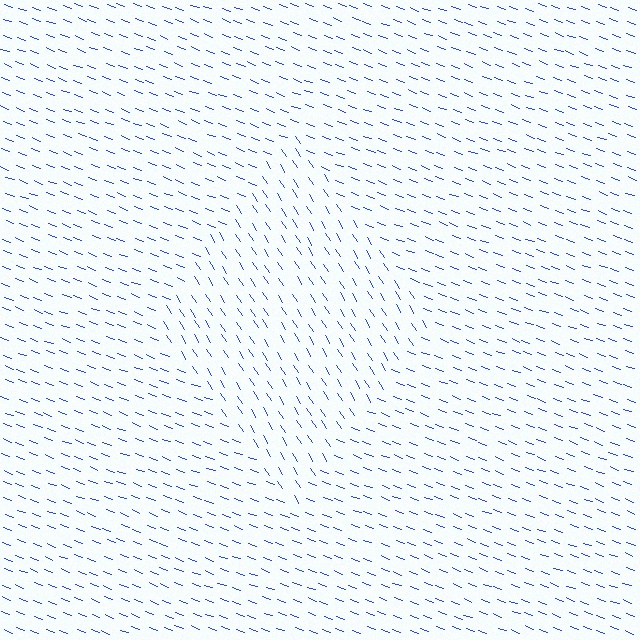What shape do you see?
I see a diamond.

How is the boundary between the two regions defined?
The boundary is defined purely by a change in line orientation (approximately 37 degrees difference). All lines are the same color and thickness.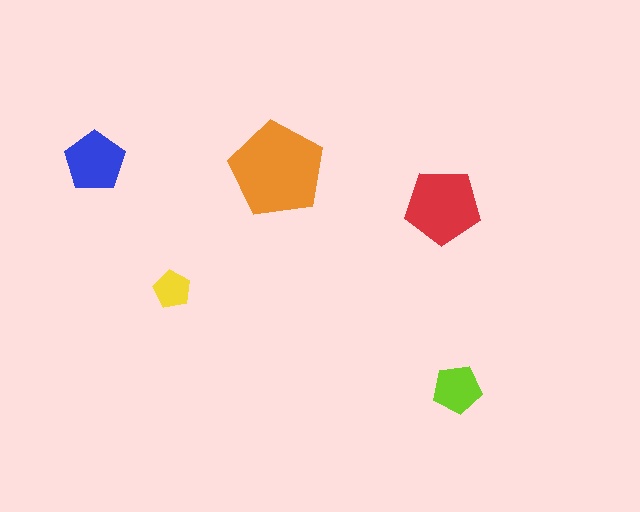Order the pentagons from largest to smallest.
the orange one, the red one, the blue one, the lime one, the yellow one.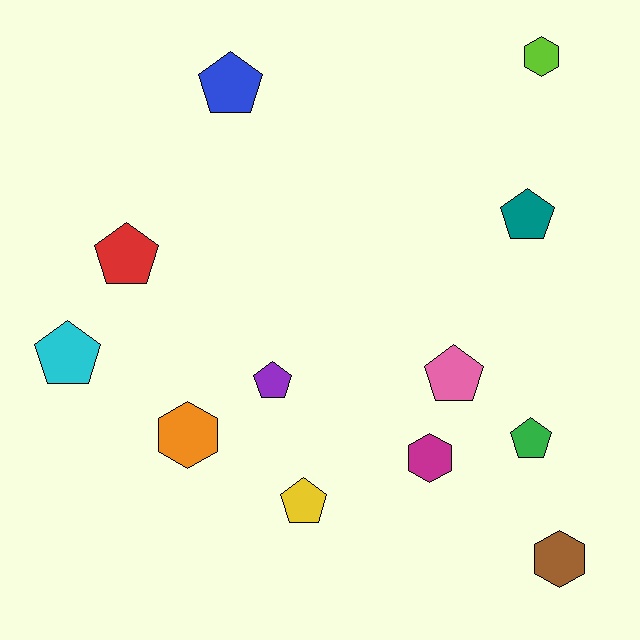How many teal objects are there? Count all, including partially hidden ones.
There is 1 teal object.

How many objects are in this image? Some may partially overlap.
There are 12 objects.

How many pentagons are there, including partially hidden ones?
There are 8 pentagons.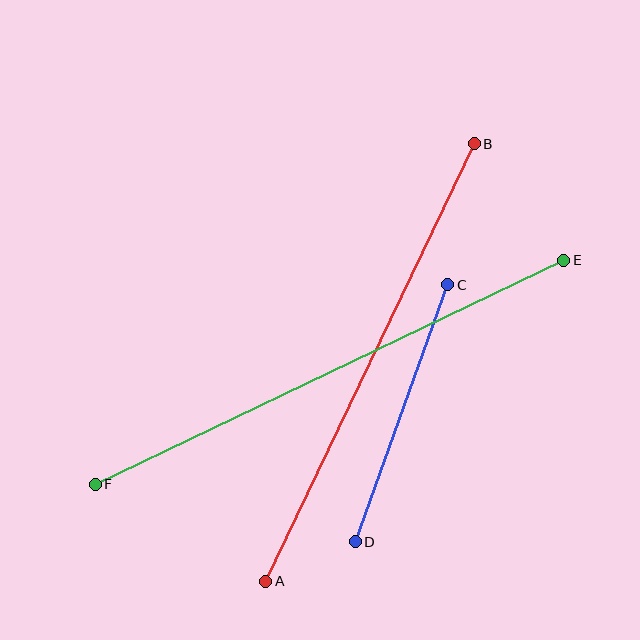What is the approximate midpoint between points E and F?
The midpoint is at approximately (329, 372) pixels.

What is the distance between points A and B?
The distance is approximately 484 pixels.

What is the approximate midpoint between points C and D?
The midpoint is at approximately (401, 413) pixels.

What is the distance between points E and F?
The distance is approximately 519 pixels.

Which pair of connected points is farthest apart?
Points E and F are farthest apart.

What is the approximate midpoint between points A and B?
The midpoint is at approximately (370, 363) pixels.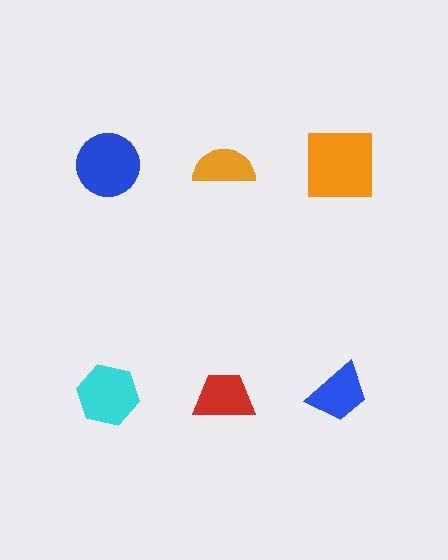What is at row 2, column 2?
A red trapezoid.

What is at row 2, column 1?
A cyan hexagon.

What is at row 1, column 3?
An orange square.